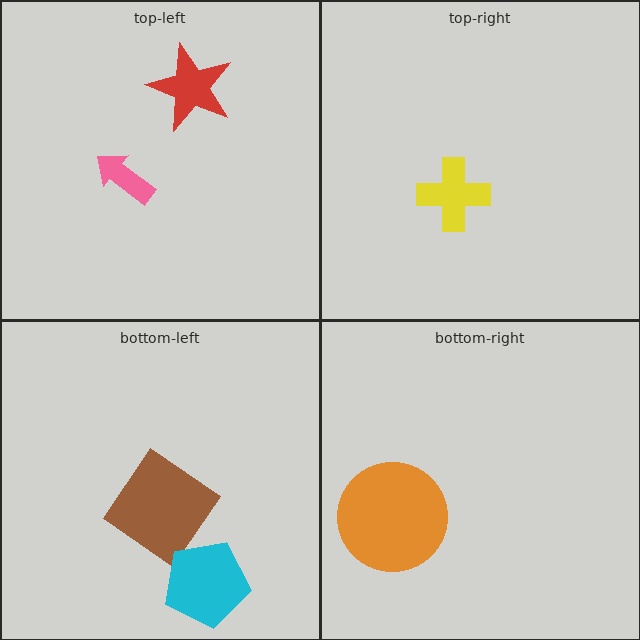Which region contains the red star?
The top-left region.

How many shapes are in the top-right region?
1.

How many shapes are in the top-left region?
2.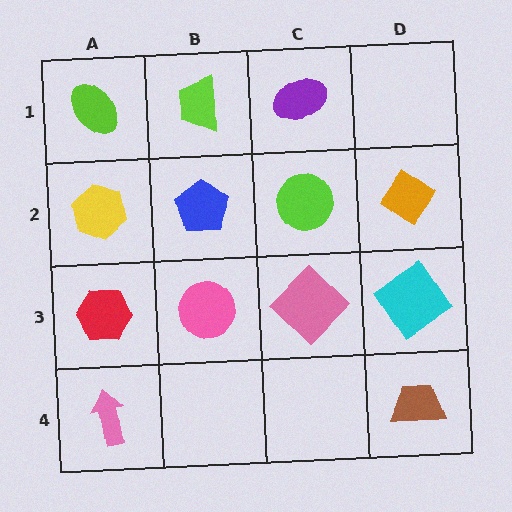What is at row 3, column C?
A pink diamond.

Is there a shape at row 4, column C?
No, that cell is empty.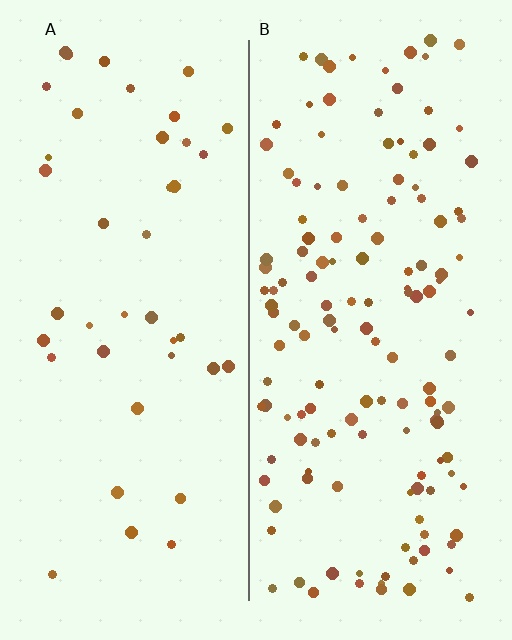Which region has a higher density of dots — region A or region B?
B (the right).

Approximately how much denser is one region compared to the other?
Approximately 3.3× — region B over region A.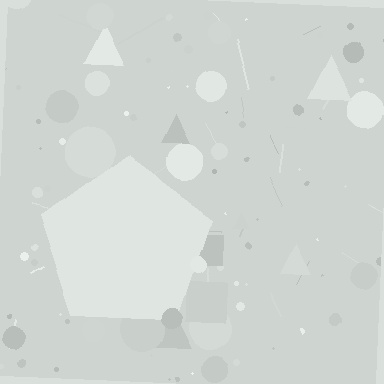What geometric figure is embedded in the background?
A pentagon is embedded in the background.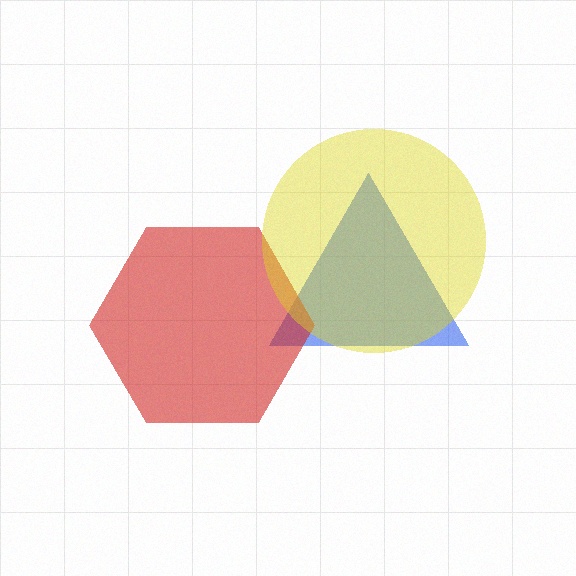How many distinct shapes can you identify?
There are 3 distinct shapes: a blue triangle, a red hexagon, a yellow circle.